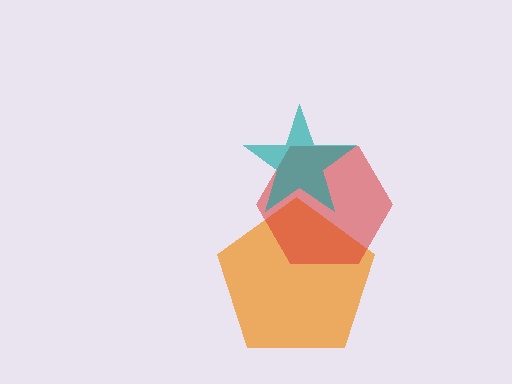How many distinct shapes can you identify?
There are 3 distinct shapes: an orange pentagon, a red hexagon, a teal star.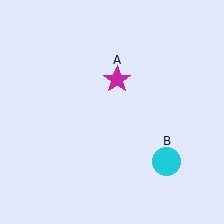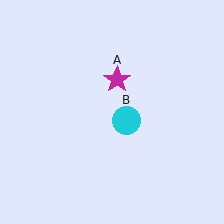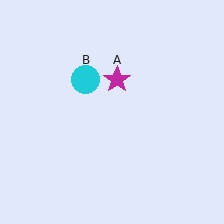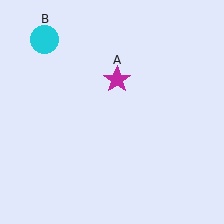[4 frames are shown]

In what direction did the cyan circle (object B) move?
The cyan circle (object B) moved up and to the left.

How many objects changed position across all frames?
1 object changed position: cyan circle (object B).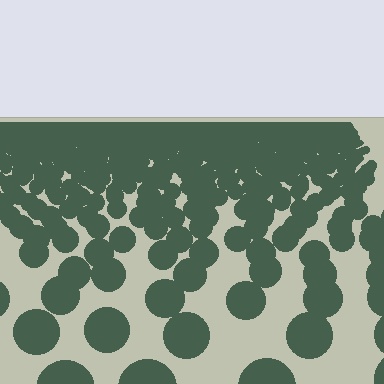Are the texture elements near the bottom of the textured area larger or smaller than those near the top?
Larger. Near the bottom, elements are closer to the viewer and appear at a bigger on-screen size.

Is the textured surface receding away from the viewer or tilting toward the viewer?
The surface is receding away from the viewer. Texture elements get smaller and denser toward the top.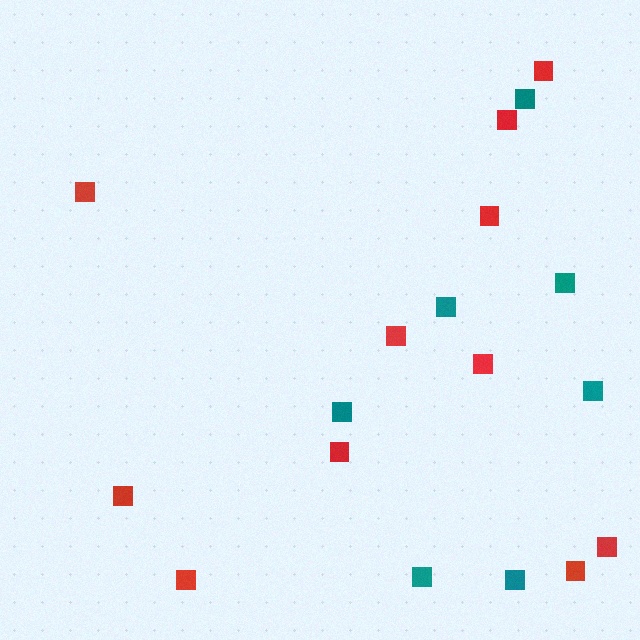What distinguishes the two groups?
There are 2 groups: one group of teal squares (7) and one group of red squares (11).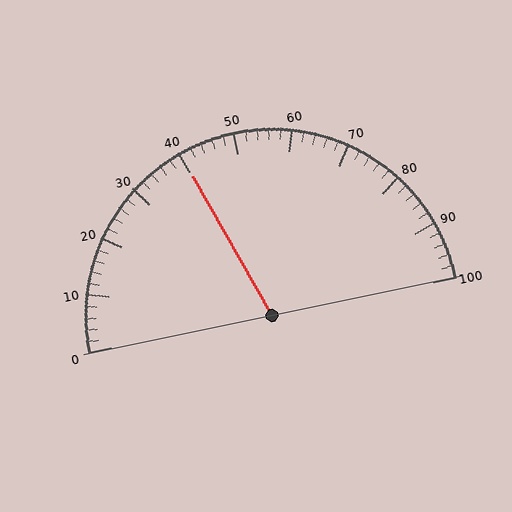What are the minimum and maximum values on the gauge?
The gauge ranges from 0 to 100.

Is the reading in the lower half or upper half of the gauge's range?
The reading is in the lower half of the range (0 to 100).